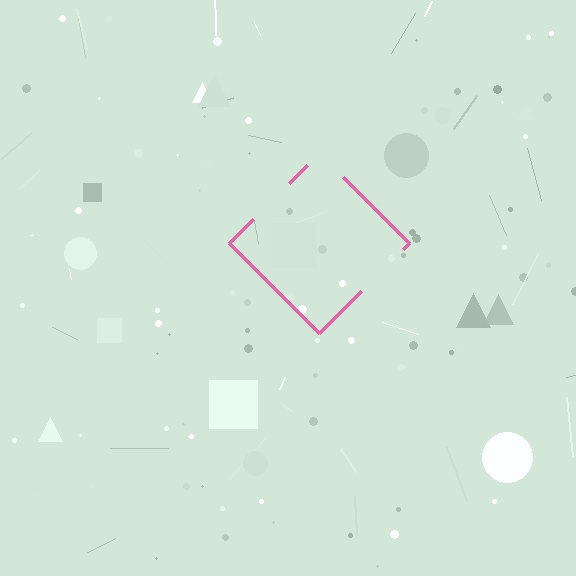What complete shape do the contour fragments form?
The contour fragments form a diamond.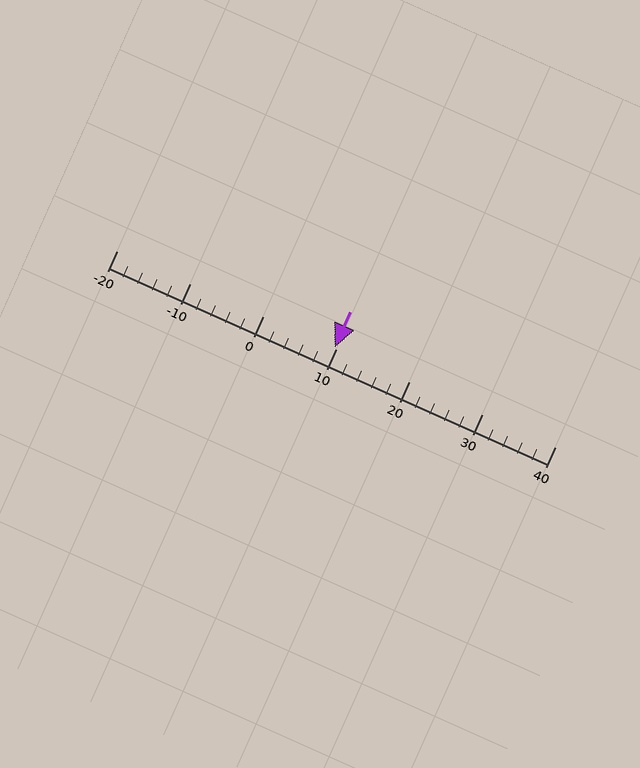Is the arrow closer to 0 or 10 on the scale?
The arrow is closer to 10.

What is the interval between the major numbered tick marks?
The major tick marks are spaced 10 units apart.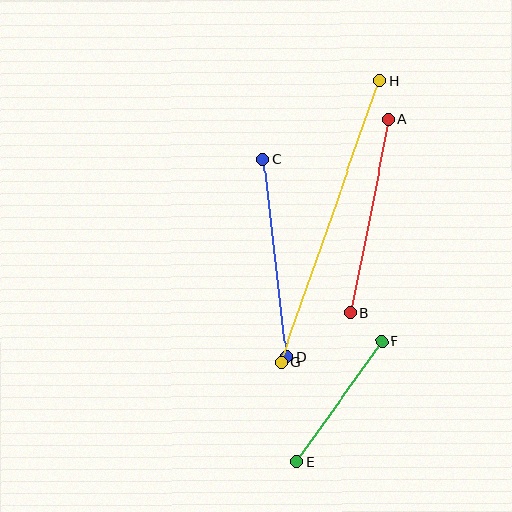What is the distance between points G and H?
The distance is approximately 298 pixels.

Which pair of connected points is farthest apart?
Points G and H are farthest apart.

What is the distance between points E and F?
The distance is approximately 147 pixels.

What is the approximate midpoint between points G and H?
The midpoint is at approximately (330, 222) pixels.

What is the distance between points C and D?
The distance is approximately 199 pixels.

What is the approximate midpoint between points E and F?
The midpoint is at approximately (339, 402) pixels.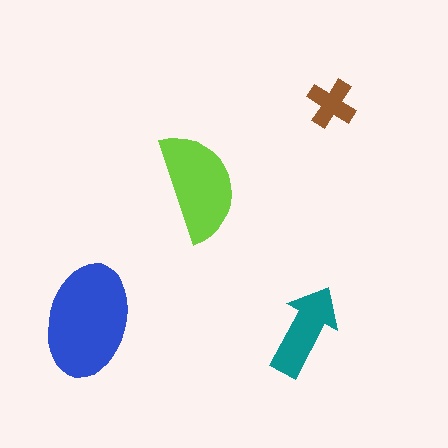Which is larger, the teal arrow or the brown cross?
The teal arrow.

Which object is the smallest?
The brown cross.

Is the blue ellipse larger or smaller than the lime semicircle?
Larger.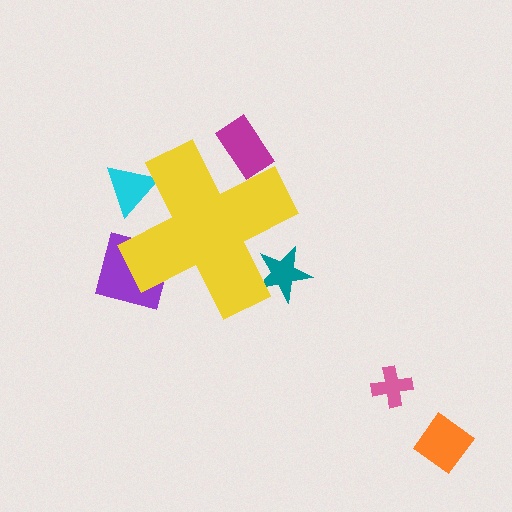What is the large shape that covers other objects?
A yellow cross.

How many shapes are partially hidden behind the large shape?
4 shapes are partially hidden.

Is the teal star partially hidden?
Yes, the teal star is partially hidden behind the yellow cross.